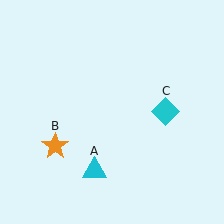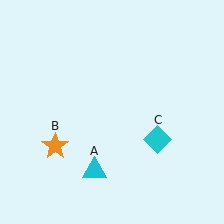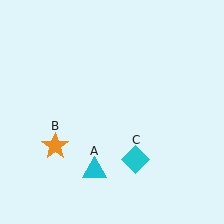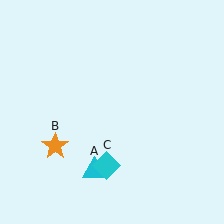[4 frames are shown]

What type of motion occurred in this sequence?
The cyan diamond (object C) rotated clockwise around the center of the scene.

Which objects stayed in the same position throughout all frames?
Cyan triangle (object A) and orange star (object B) remained stationary.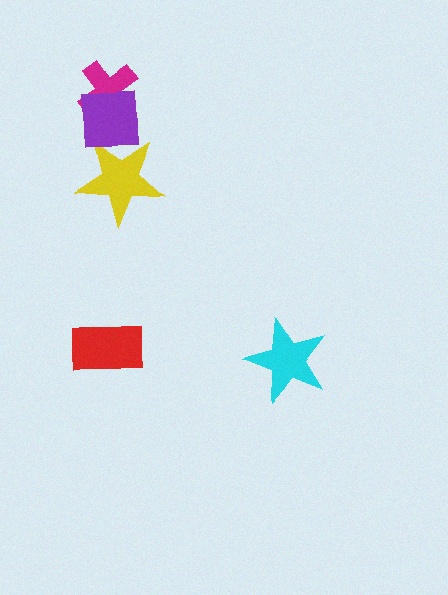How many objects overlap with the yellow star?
1 object overlaps with the yellow star.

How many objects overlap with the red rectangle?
0 objects overlap with the red rectangle.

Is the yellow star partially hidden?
Yes, it is partially covered by another shape.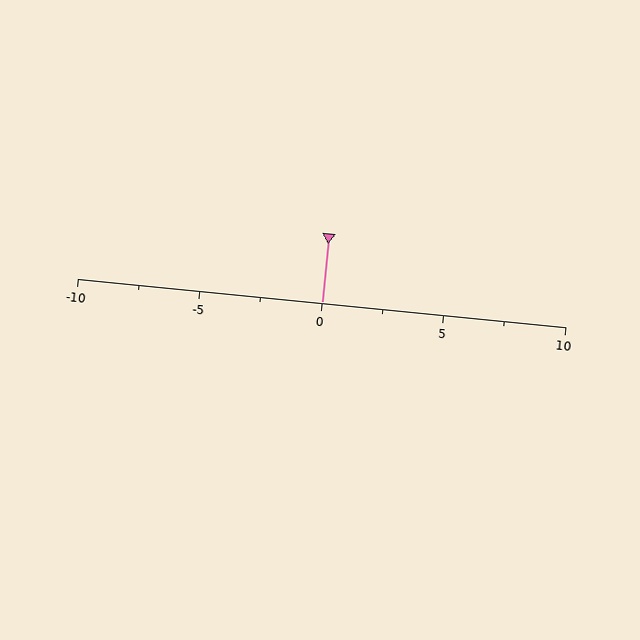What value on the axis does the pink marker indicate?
The marker indicates approximately 0.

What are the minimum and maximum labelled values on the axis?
The axis runs from -10 to 10.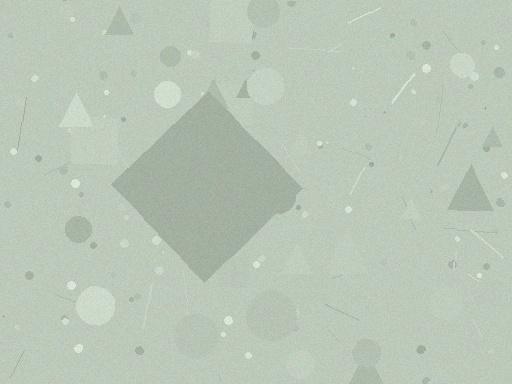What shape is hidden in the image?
A diamond is hidden in the image.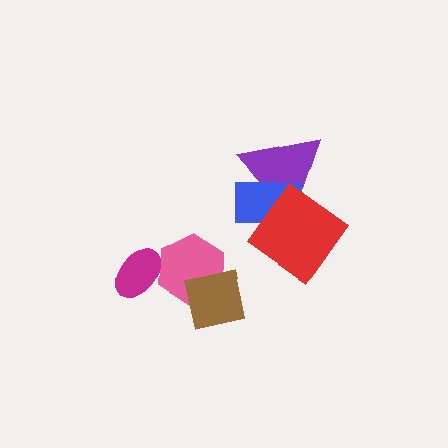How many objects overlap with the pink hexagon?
2 objects overlap with the pink hexagon.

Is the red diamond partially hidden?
No, no other shape covers it.